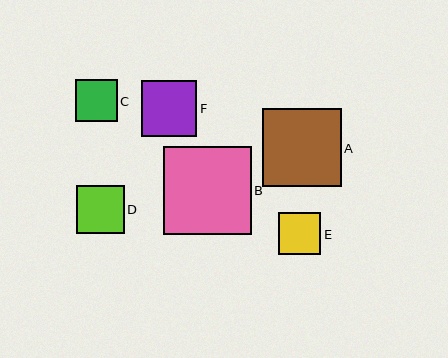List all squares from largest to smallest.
From largest to smallest: B, A, F, D, E, C.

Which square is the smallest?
Square C is the smallest with a size of approximately 42 pixels.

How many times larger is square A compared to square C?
Square A is approximately 1.9 times the size of square C.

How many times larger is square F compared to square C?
Square F is approximately 1.3 times the size of square C.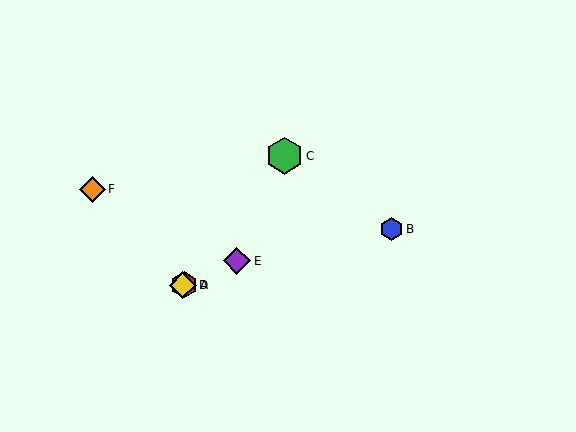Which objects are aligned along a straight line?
Objects A, D, E are aligned along a straight line.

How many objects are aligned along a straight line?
3 objects (A, D, E) are aligned along a straight line.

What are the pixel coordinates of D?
Object D is at (183, 285).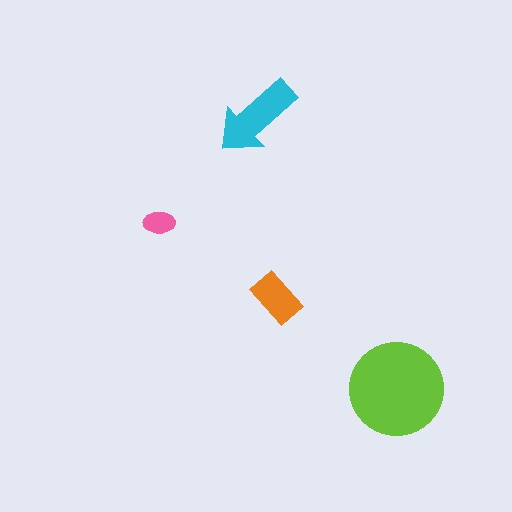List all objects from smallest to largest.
The pink ellipse, the orange rectangle, the cyan arrow, the lime circle.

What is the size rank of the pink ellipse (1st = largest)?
4th.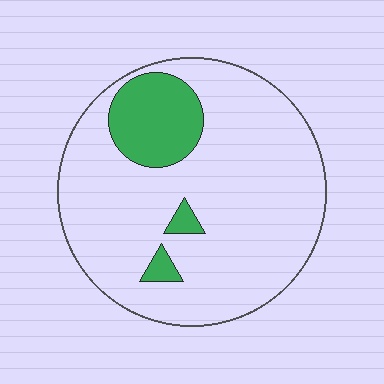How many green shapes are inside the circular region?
3.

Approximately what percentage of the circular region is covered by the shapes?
Approximately 15%.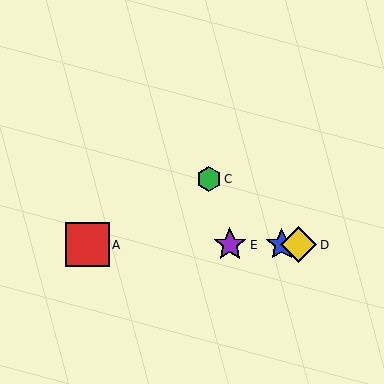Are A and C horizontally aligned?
No, A is at y≈245 and C is at y≈179.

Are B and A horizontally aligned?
Yes, both are at y≈245.